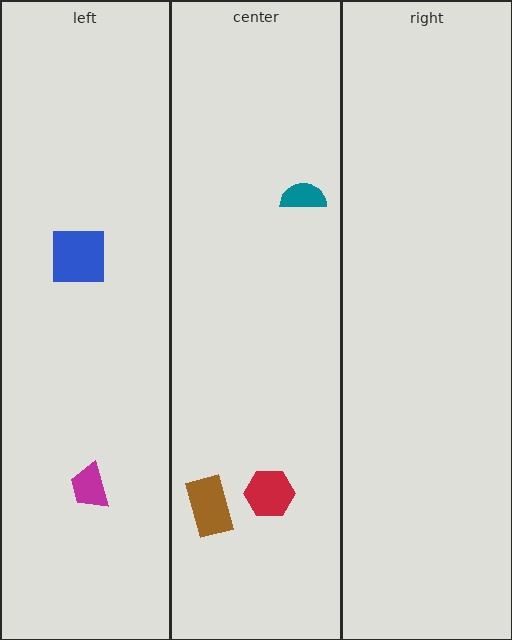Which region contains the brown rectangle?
The center region.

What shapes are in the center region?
The teal semicircle, the brown rectangle, the red hexagon.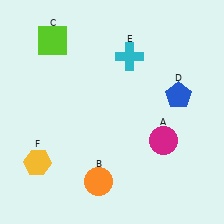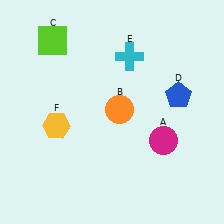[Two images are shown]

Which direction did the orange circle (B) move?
The orange circle (B) moved up.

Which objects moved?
The objects that moved are: the orange circle (B), the yellow hexagon (F).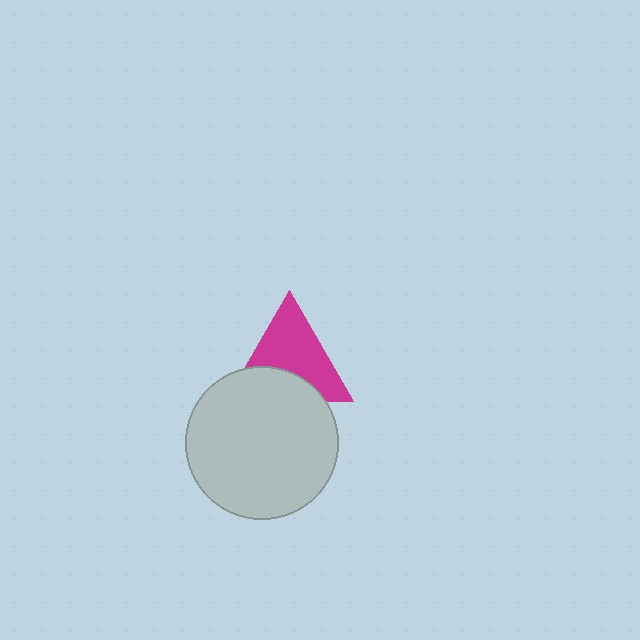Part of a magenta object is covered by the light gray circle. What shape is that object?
It is a triangle.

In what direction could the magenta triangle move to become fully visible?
The magenta triangle could move up. That would shift it out from behind the light gray circle entirely.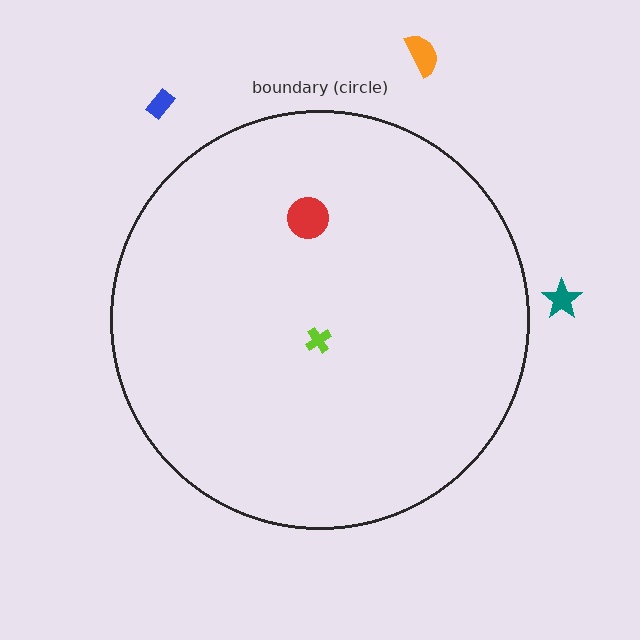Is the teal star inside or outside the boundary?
Outside.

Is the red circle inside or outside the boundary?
Inside.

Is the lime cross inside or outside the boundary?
Inside.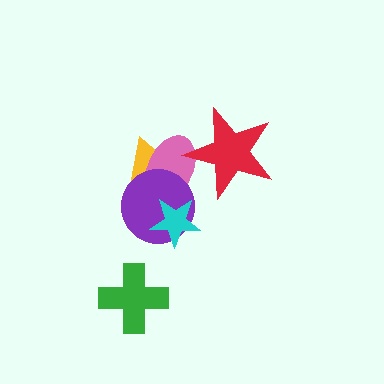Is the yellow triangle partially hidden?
Yes, it is partially covered by another shape.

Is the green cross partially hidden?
No, no other shape covers it.